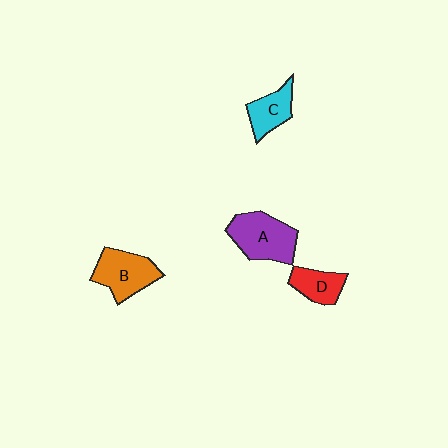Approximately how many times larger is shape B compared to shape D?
Approximately 1.6 times.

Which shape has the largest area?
Shape A (purple).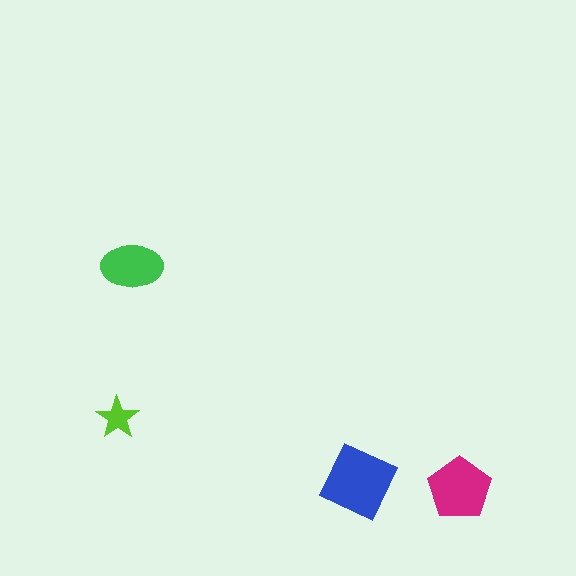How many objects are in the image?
There are 4 objects in the image.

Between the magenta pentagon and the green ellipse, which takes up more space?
The magenta pentagon.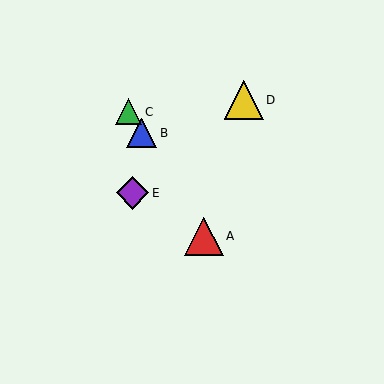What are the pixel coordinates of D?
Object D is at (244, 100).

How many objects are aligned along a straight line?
3 objects (A, B, C) are aligned along a straight line.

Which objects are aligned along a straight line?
Objects A, B, C are aligned along a straight line.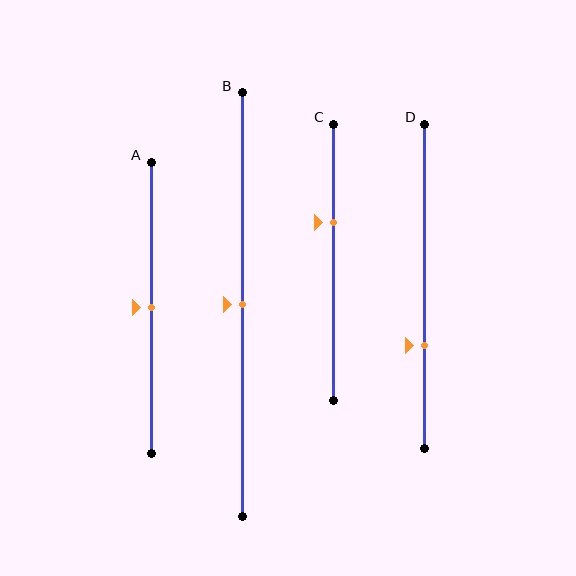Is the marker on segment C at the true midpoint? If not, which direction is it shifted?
No, the marker on segment C is shifted upward by about 14% of the segment length.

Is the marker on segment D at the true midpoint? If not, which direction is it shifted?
No, the marker on segment D is shifted downward by about 18% of the segment length.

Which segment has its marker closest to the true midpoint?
Segment A has its marker closest to the true midpoint.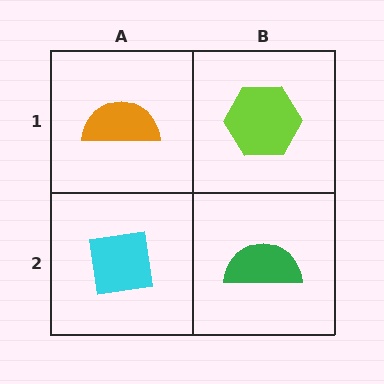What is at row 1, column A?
An orange semicircle.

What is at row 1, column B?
A lime hexagon.